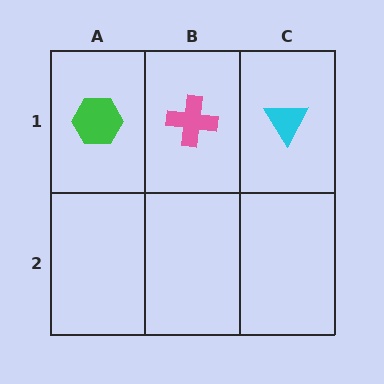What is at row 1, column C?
A cyan triangle.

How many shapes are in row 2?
0 shapes.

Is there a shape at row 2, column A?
No, that cell is empty.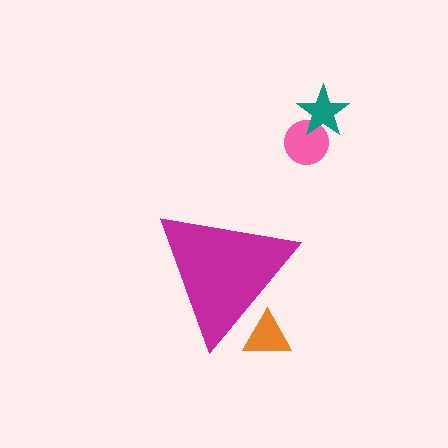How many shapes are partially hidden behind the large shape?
1 shape is partially hidden.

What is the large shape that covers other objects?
A magenta triangle.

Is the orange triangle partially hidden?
Yes, the orange triangle is partially hidden behind the magenta triangle.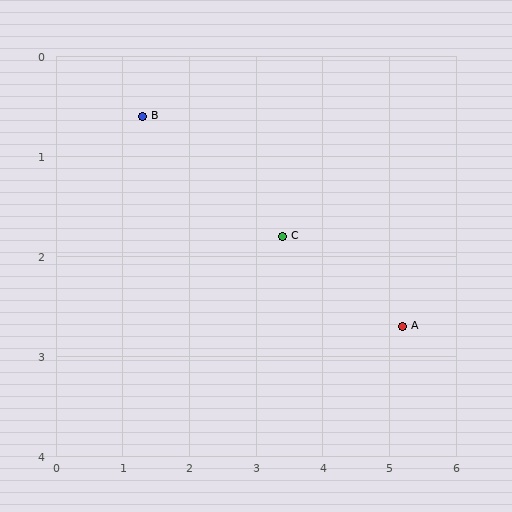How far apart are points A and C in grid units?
Points A and C are about 2.0 grid units apart.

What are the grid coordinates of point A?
Point A is at approximately (5.2, 2.7).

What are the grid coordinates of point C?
Point C is at approximately (3.4, 1.8).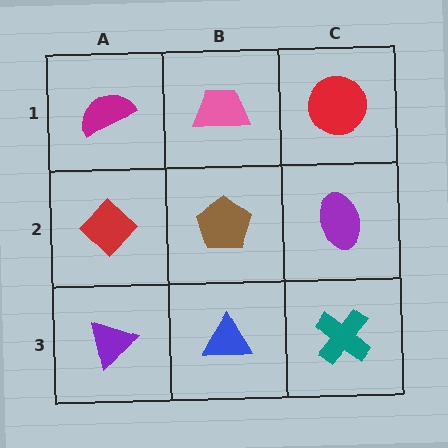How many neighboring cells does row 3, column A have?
2.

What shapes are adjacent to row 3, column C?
A purple ellipse (row 2, column C), a blue triangle (row 3, column B).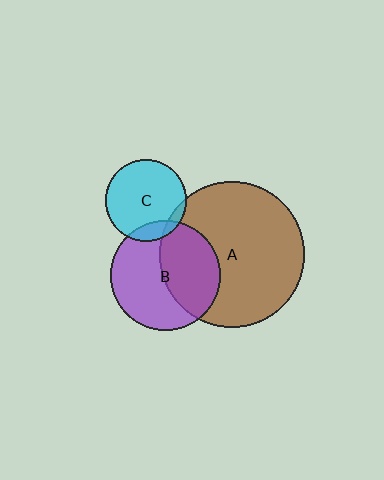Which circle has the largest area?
Circle A (brown).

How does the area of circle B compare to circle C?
Approximately 1.8 times.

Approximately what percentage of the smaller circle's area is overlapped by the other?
Approximately 45%.